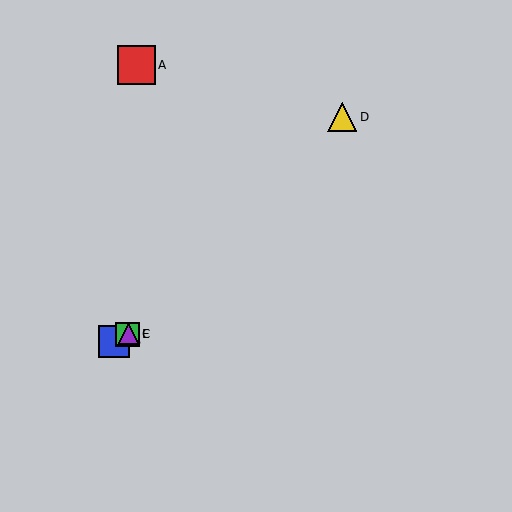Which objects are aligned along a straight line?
Objects B, C, E are aligned along a straight line.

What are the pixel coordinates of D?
Object D is at (342, 117).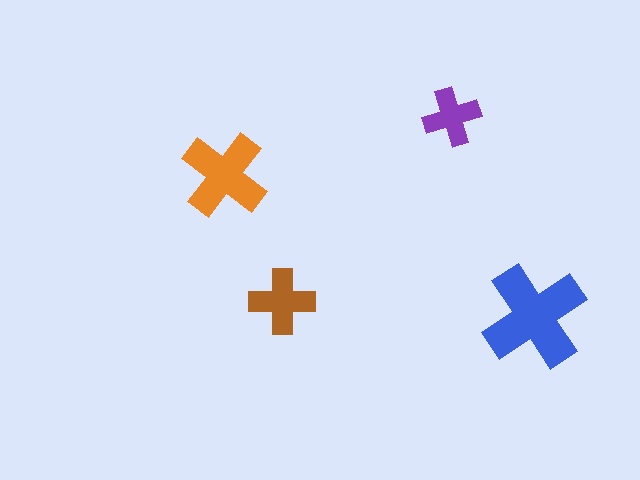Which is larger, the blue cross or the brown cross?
The blue one.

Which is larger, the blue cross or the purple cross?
The blue one.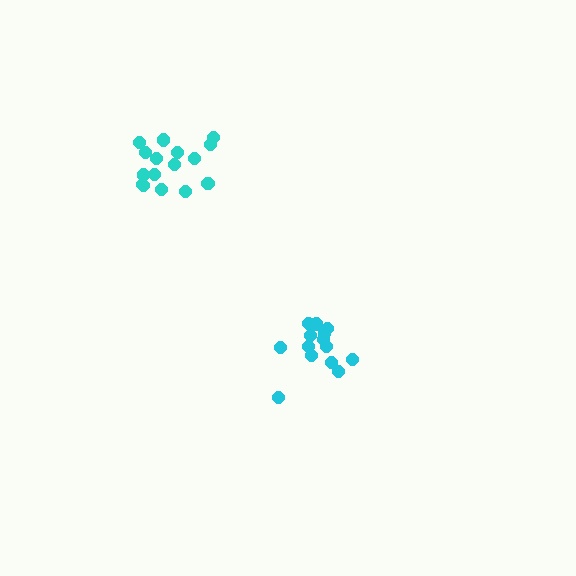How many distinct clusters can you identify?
There are 2 distinct clusters.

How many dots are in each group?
Group 1: 16 dots, Group 2: 15 dots (31 total).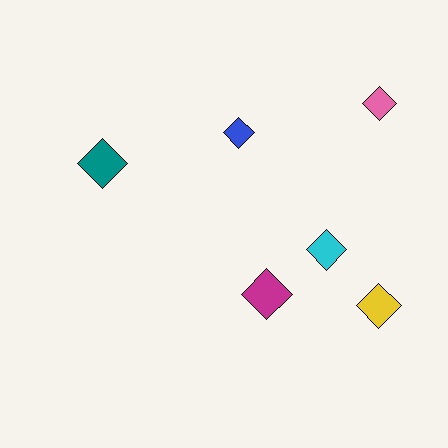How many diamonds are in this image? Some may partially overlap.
There are 6 diamonds.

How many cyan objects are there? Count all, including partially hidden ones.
There is 1 cyan object.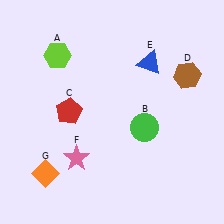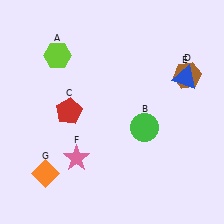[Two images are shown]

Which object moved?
The blue triangle (E) moved right.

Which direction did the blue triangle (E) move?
The blue triangle (E) moved right.